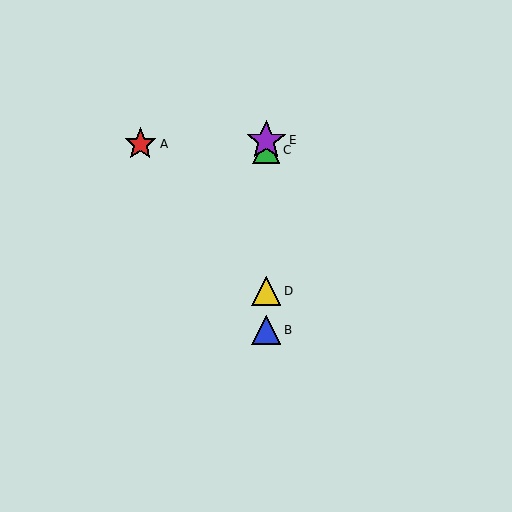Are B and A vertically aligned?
No, B is at x≈266 and A is at x≈140.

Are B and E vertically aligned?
Yes, both are at x≈266.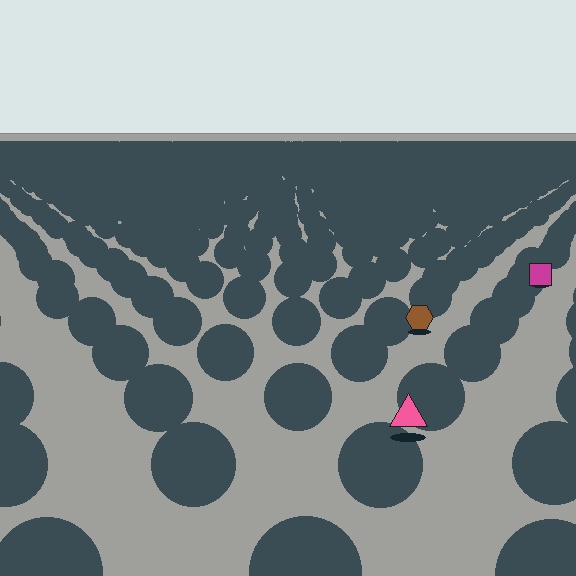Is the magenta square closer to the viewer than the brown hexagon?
No. The brown hexagon is closer — you can tell from the texture gradient: the ground texture is coarser near it.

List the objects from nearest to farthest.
From nearest to farthest: the pink triangle, the brown hexagon, the magenta square.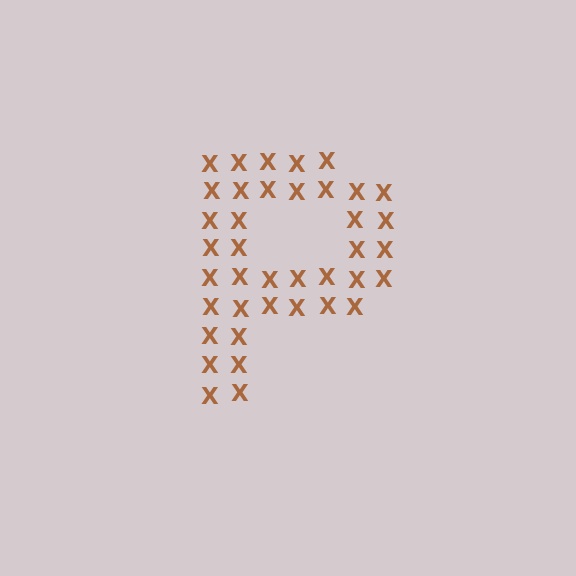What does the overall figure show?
The overall figure shows the letter P.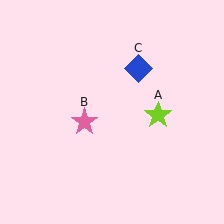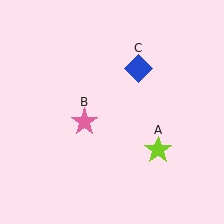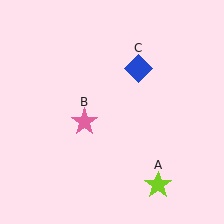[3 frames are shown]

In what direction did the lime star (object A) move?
The lime star (object A) moved down.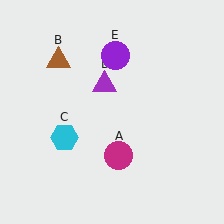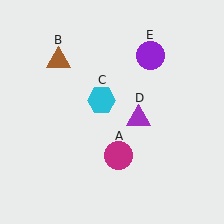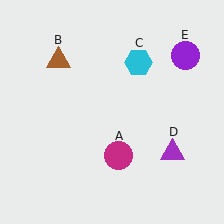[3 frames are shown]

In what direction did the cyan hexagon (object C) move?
The cyan hexagon (object C) moved up and to the right.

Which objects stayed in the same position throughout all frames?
Magenta circle (object A) and brown triangle (object B) remained stationary.